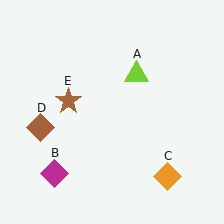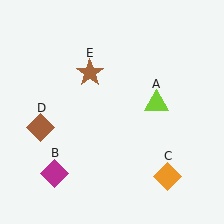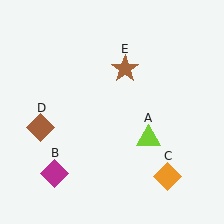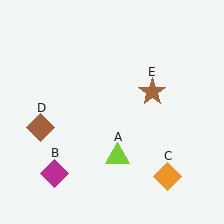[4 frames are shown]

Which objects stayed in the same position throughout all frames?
Magenta diamond (object B) and orange diamond (object C) and brown diamond (object D) remained stationary.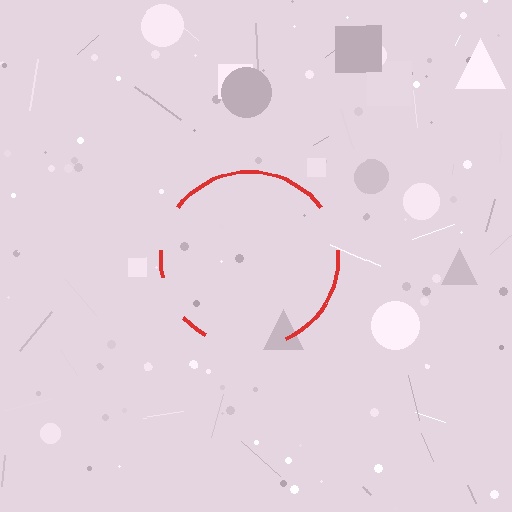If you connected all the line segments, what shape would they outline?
They would outline a circle.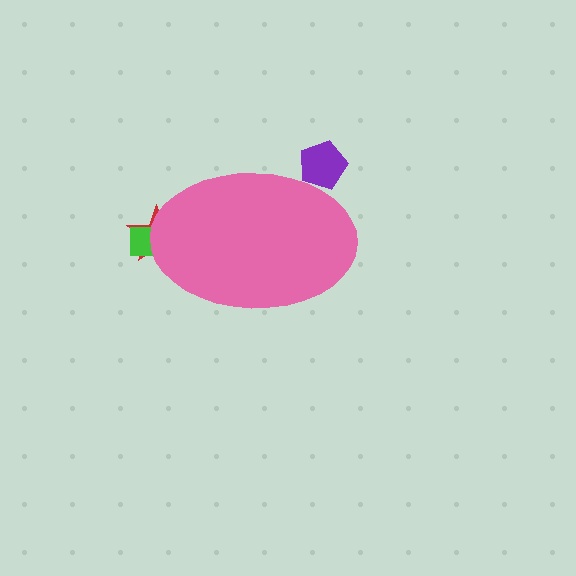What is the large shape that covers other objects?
A pink ellipse.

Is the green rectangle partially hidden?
Yes, the green rectangle is partially hidden behind the pink ellipse.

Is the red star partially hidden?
Yes, the red star is partially hidden behind the pink ellipse.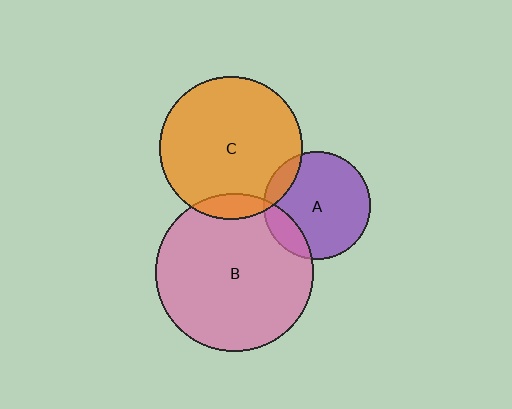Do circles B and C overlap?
Yes.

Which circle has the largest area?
Circle B (pink).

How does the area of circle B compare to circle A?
Approximately 2.1 times.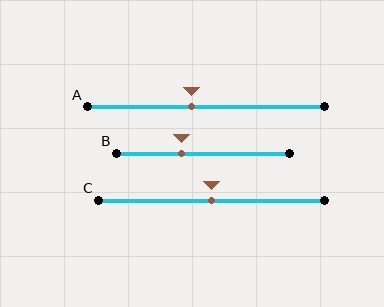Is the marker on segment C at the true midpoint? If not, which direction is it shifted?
Yes, the marker on segment C is at the true midpoint.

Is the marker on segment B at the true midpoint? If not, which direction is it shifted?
No, the marker on segment B is shifted to the left by about 12% of the segment length.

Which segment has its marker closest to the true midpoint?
Segment C has its marker closest to the true midpoint.